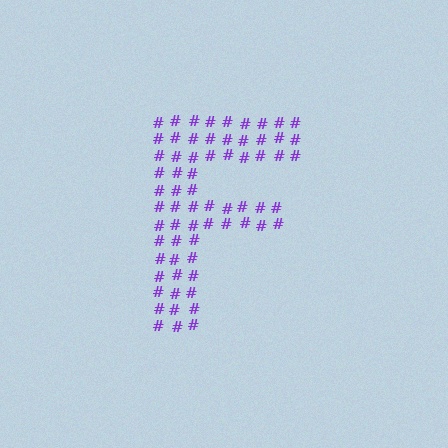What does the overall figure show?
The overall figure shows the letter F.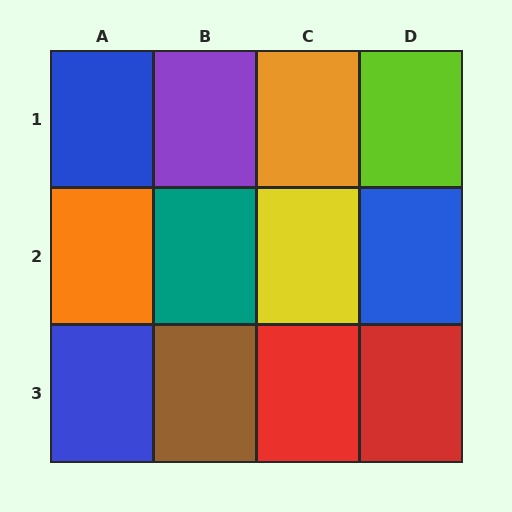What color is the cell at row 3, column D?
Red.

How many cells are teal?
1 cell is teal.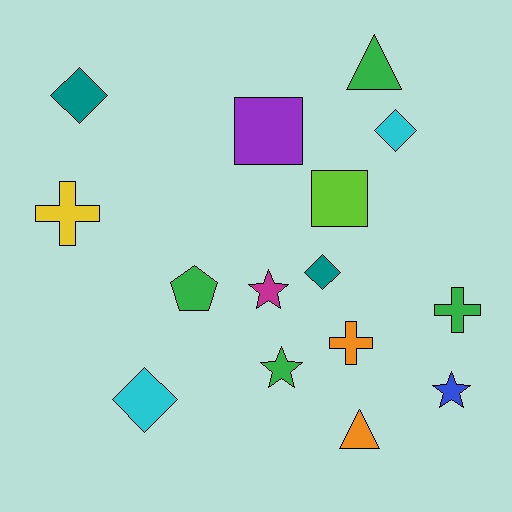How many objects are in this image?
There are 15 objects.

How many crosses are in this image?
There are 3 crosses.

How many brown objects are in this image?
There are no brown objects.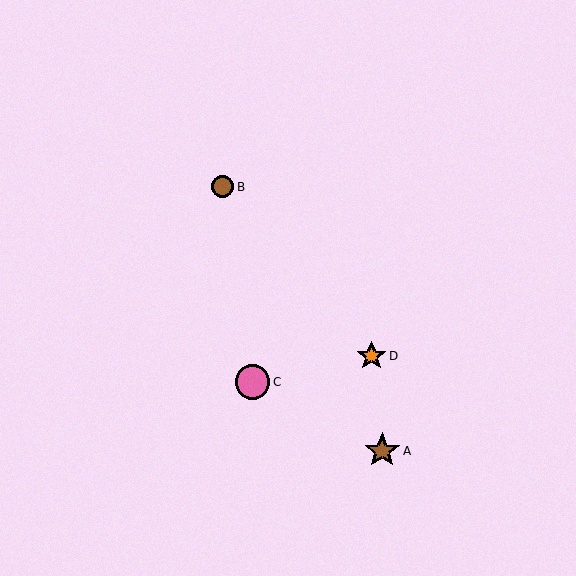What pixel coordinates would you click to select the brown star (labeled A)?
Click at (382, 451) to select the brown star A.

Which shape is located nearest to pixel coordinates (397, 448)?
The brown star (labeled A) at (382, 451) is nearest to that location.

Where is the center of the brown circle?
The center of the brown circle is at (222, 187).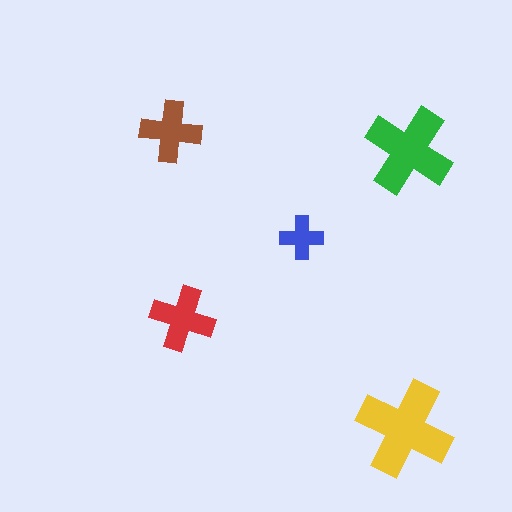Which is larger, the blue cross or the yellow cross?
The yellow one.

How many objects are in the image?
There are 5 objects in the image.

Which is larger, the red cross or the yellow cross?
The yellow one.